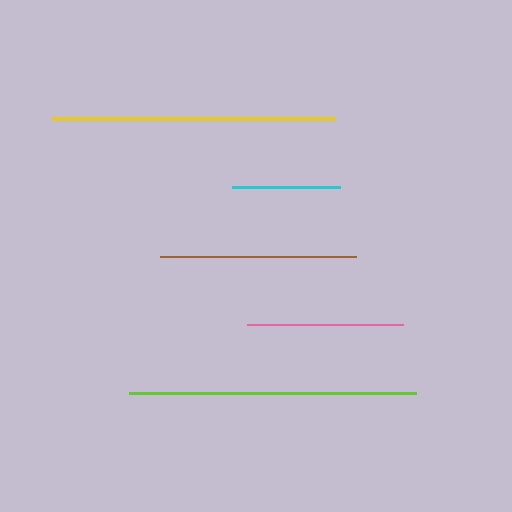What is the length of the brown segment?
The brown segment is approximately 196 pixels long.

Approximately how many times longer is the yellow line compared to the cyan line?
The yellow line is approximately 2.6 times the length of the cyan line.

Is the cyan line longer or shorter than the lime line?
The lime line is longer than the cyan line.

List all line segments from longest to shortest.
From longest to shortest: lime, yellow, brown, pink, cyan.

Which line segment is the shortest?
The cyan line is the shortest at approximately 108 pixels.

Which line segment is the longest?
The lime line is the longest at approximately 287 pixels.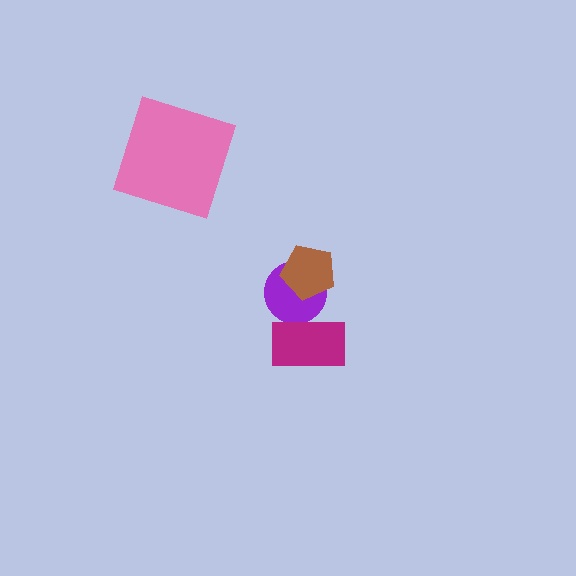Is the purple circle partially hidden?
Yes, it is partially covered by another shape.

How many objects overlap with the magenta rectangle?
1 object overlaps with the magenta rectangle.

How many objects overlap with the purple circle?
2 objects overlap with the purple circle.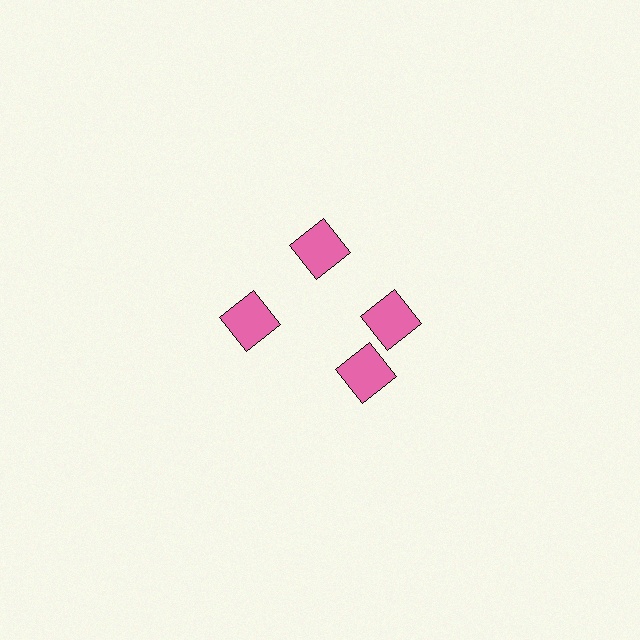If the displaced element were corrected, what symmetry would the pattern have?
It would have 4-fold rotational symmetry — the pattern would map onto itself every 90 degrees.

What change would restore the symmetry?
The symmetry would be restored by rotating it back into even spacing with its neighbors so that all 4 squares sit at equal angles and equal distance from the center.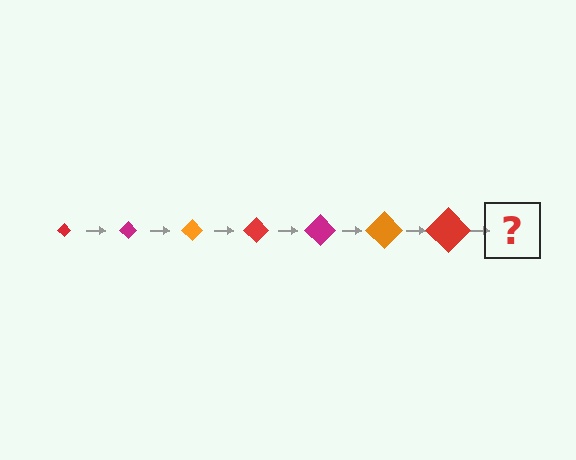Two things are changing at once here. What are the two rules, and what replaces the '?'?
The two rules are that the diamond grows larger each step and the color cycles through red, magenta, and orange. The '?' should be a magenta diamond, larger than the previous one.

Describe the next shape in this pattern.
It should be a magenta diamond, larger than the previous one.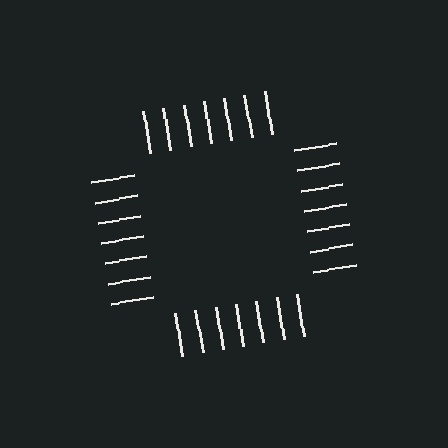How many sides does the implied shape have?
4 sides — the line-ends trace a square.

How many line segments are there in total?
28 — 7 along each of the 4 edges.